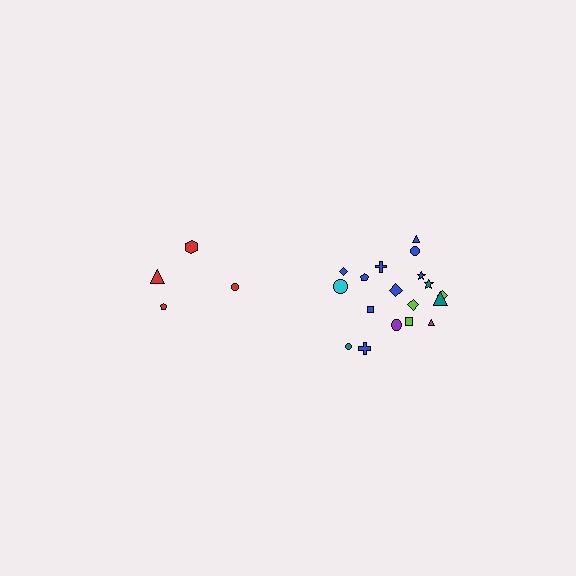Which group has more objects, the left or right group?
The right group.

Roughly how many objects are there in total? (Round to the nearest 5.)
Roughly 20 objects in total.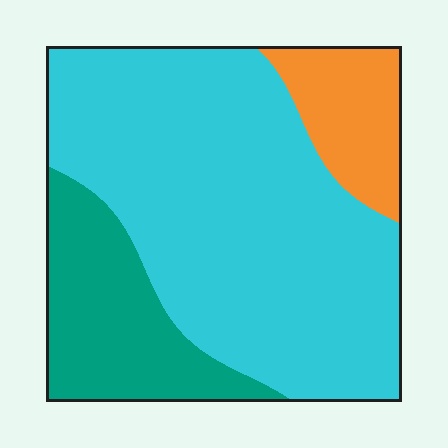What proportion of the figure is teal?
Teal covers around 20% of the figure.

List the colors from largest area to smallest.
From largest to smallest: cyan, teal, orange.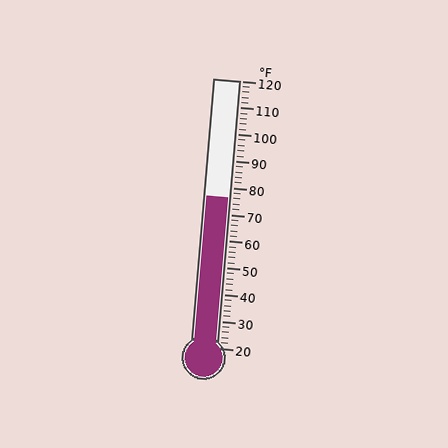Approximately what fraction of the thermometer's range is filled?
The thermometer is filled to approximately 55% of its range.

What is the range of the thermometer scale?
The thermometer scale ranges from 20°F to 120°F.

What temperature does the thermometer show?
The thermometer shows approximately 76°F.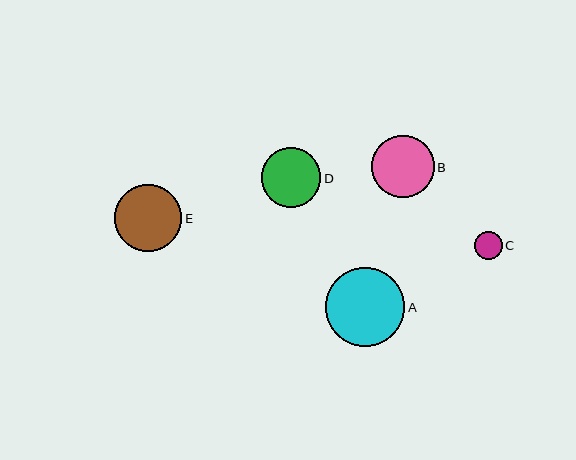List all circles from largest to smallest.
From largest to smallest: A, E, B, D, C.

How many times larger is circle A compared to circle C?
Circle A is approximately 2.9 times the size of circle C.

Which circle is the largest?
Circle A is the largest with a size of approximately 79 pixels.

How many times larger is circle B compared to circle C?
Circle B is approximately 2.3 times the size of circle C.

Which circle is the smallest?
Circle C is the smallest with a size of approximately 28 pixels.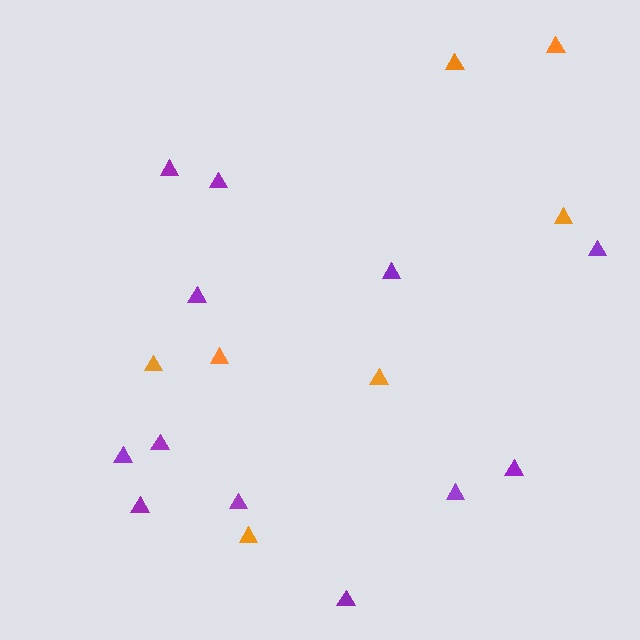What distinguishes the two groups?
There are 2 groups: one group of orange triangles (7) and one group of purple triangles (12).